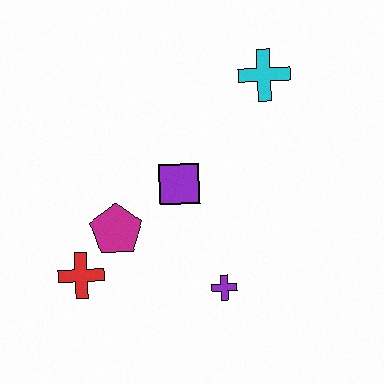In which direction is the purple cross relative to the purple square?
The purple cross is below the purple square.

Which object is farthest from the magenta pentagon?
The cyan cross is farthest from the magenta pentagon.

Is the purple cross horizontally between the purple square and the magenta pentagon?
No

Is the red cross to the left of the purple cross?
Yes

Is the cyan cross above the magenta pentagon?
Yes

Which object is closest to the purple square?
The magenta pentagon is closest to the purple square.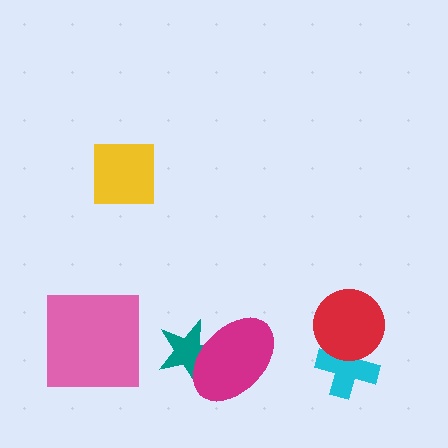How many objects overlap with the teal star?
1 object overlaps with the teal star.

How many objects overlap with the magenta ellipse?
1 object overlaps with the magenta ellipse.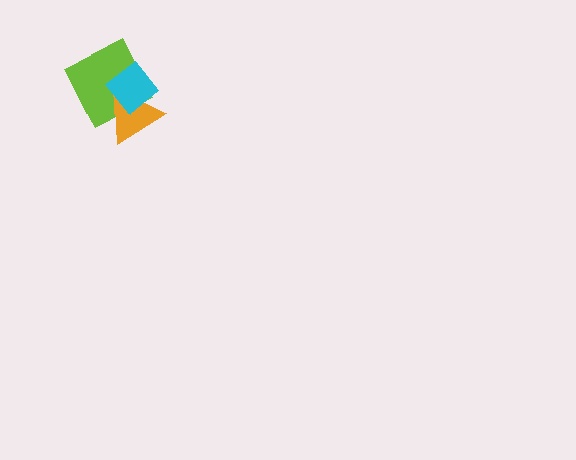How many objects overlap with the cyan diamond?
2 objects overlap with the cyan diamond.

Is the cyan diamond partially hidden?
No, no other shape covers it.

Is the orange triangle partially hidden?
Yes, it is partially covered by another shape.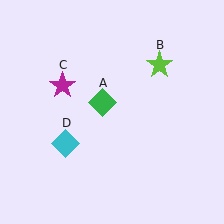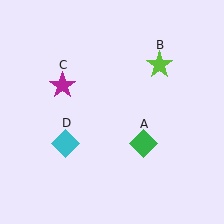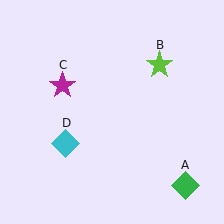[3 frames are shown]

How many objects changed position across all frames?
1 object changed position: green diamond (object A).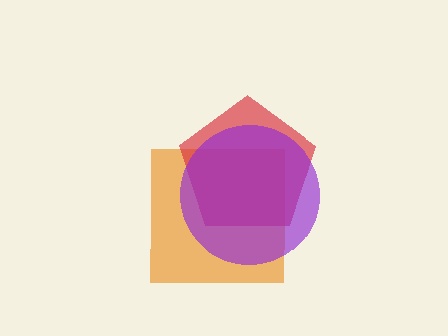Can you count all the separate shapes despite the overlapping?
Yes, there are 3 separate shapes.